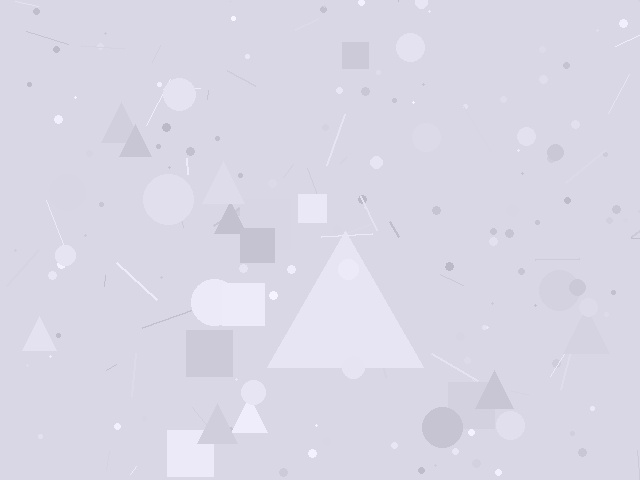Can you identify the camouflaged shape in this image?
The camouflaged shape is a triangle.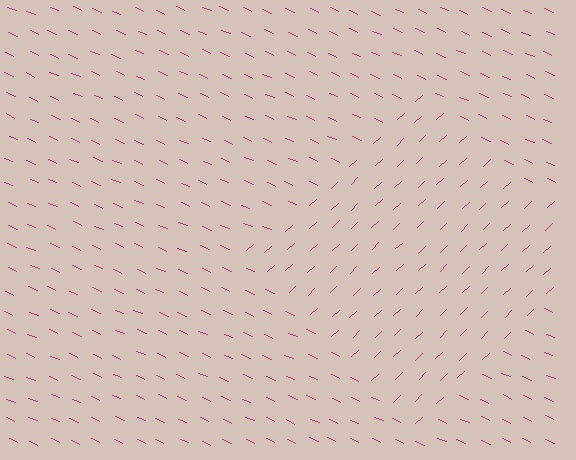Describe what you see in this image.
The image is filled with small magenta line segments. A diamond region in the image has lines oriented differently from the surrounding lines, creating a visible texture boundary.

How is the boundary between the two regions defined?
The boundary is defined purely by a change in line orientation (approximately 67 degrees difference). All lines are the same color and thickness.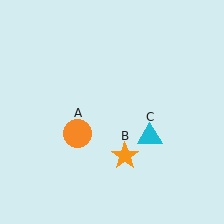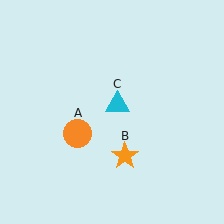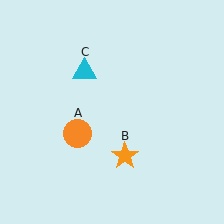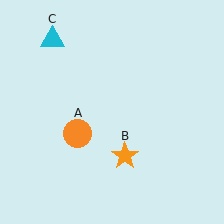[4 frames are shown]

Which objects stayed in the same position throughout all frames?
Orange circle (object A) and orange star (object B) remained stationary.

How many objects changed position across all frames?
1 object changed position: cyan triangle (object C).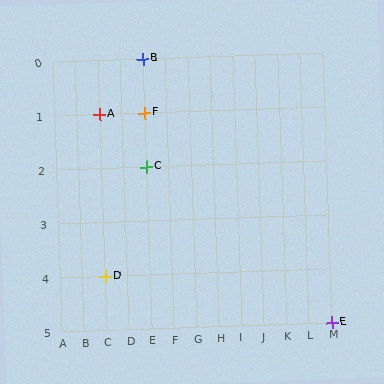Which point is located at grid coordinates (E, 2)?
Point C is at (E, 2).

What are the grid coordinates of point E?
Point E is at grid coordinates (M, 5).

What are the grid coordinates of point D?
Point D is at grid coordinates (C, 4).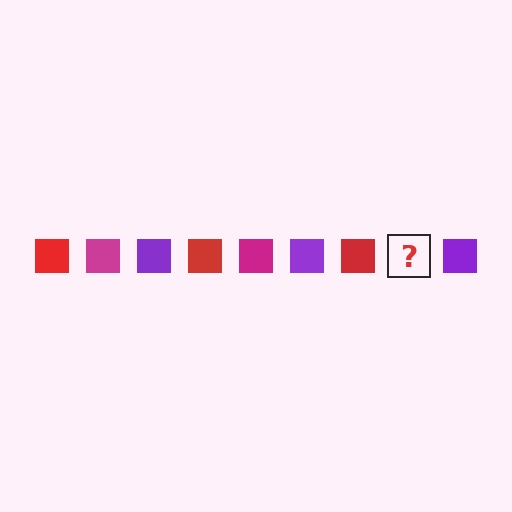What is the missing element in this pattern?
The missing element is a magenta square.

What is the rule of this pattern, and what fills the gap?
The rule is that the pattern cycles through red, magenta, purple squares. The gap should be filled with a magenta square.